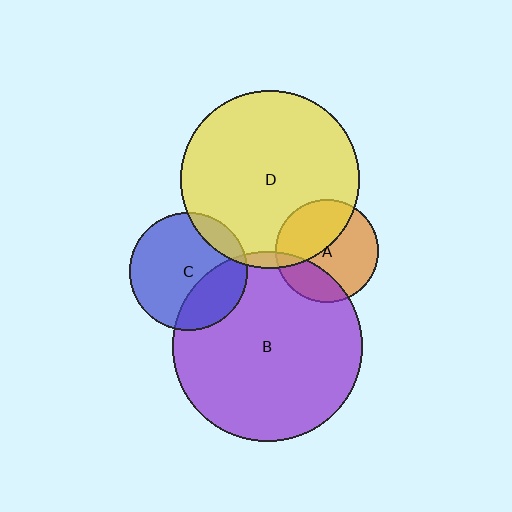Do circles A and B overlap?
Yes.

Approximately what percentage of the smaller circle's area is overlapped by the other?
Approximately 25%.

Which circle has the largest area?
Circle B (purple).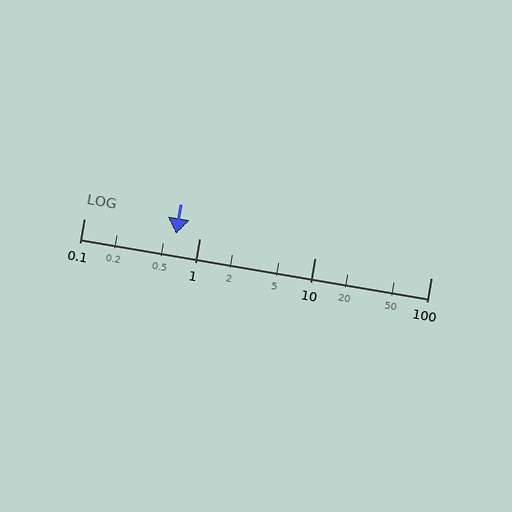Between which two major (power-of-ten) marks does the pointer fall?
The pointer is between 0.1 and 1.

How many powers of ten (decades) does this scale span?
The scale spans 3 decades, from 0.1 to 100.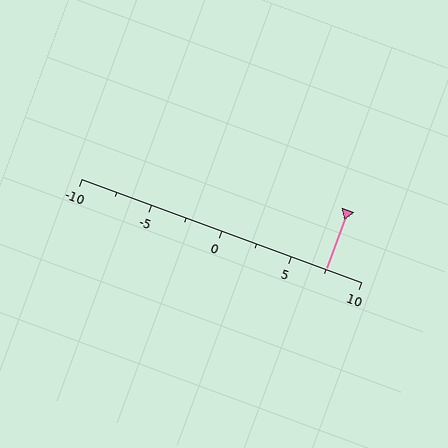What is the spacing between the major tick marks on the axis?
The major ticks are spaced 5 apart.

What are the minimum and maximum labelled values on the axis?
The axis runs from -10 to 10.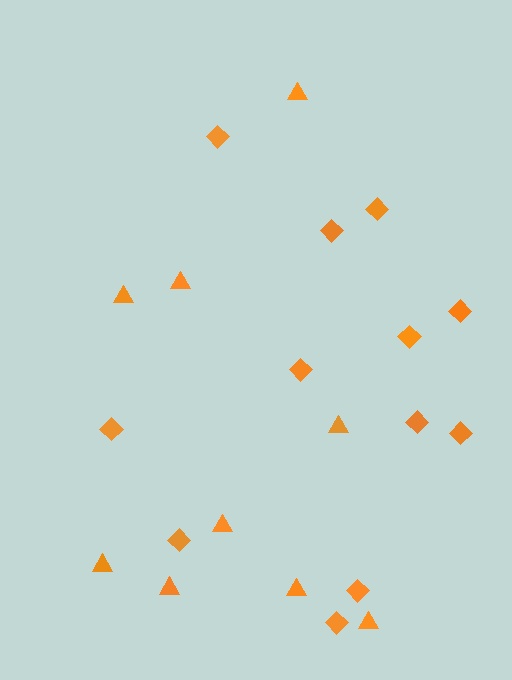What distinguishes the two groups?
There are 2 groups: one group of diamonds (12) and one group of triangles (9).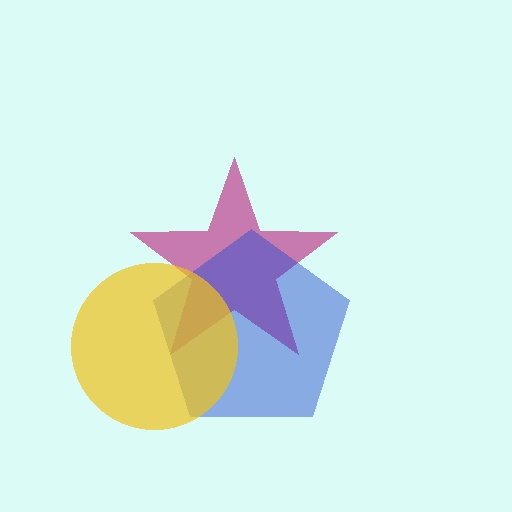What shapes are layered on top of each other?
The layered shapes are: a magenta star, a blue pentagon, a yellow circle.